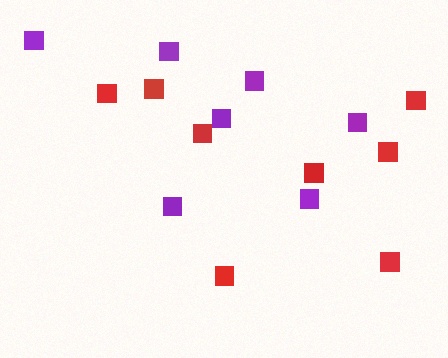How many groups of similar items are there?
There are 2 groups: one group of purple squares (7) and one group of red squares (8).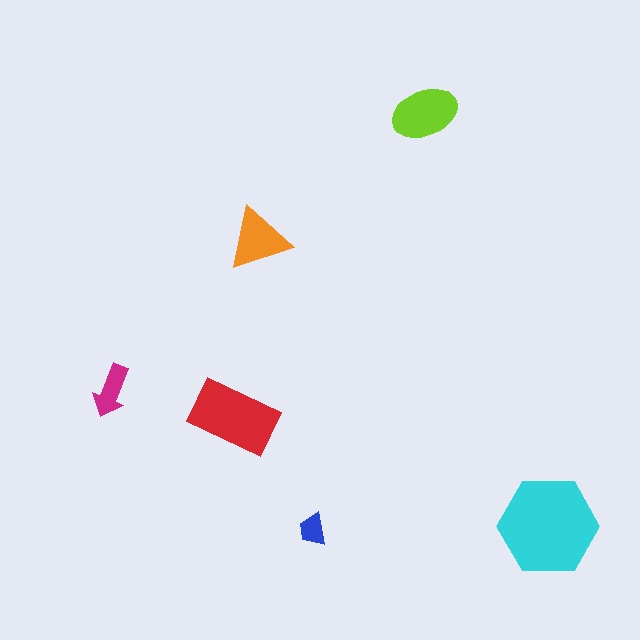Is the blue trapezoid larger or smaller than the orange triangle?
Smaller.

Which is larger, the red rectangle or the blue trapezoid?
The red rectangle.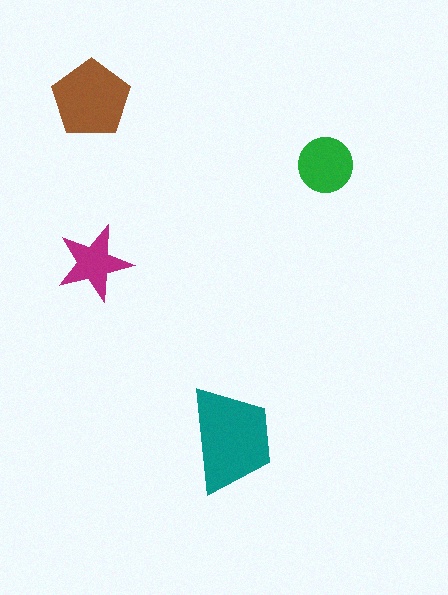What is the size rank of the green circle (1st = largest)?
3rd.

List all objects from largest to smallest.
The teal trapezoid, the brown pentagon, the green circle, the magenta star.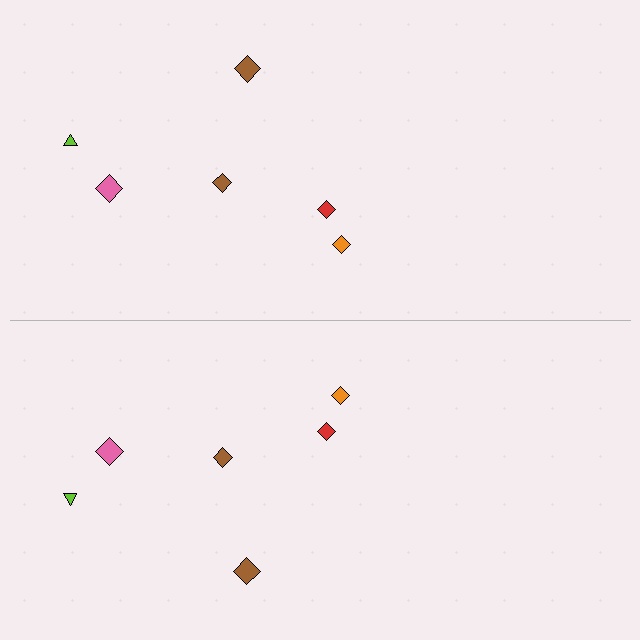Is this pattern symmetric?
Yes, this pattern has bilateral (reflection) symmetry.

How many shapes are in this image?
There are 12 shapes in this image.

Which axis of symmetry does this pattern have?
The pattern has a horizontal axis of symmetry running through the center of the image.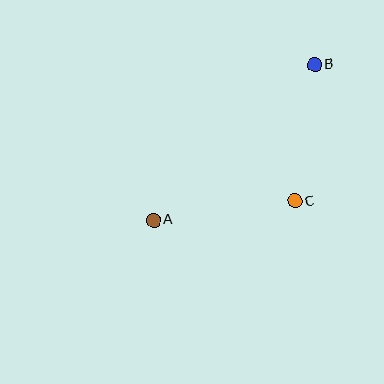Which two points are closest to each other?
Points B and C are closest to each other.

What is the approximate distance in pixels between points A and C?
The distance between A and C is approximately 143 pixels.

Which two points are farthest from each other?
Points A and B are farthest from each other.